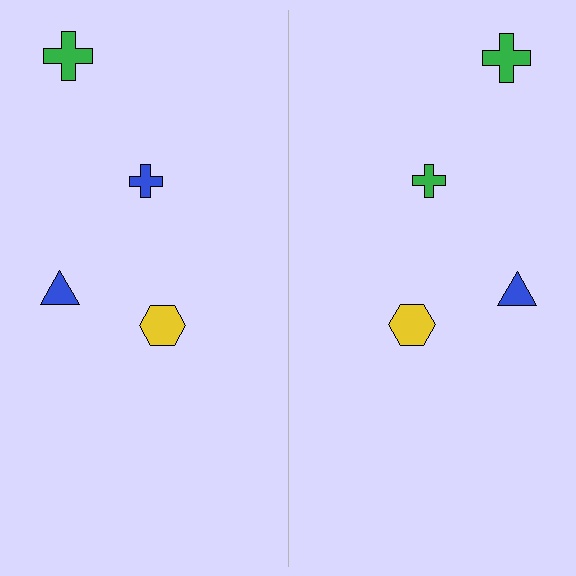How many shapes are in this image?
There are 8 shapes in this image.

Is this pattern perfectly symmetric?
No, the pattern is not perfectly symmetric. The green cross on the right side breaks the symmetry — its mirror counterpart is blue.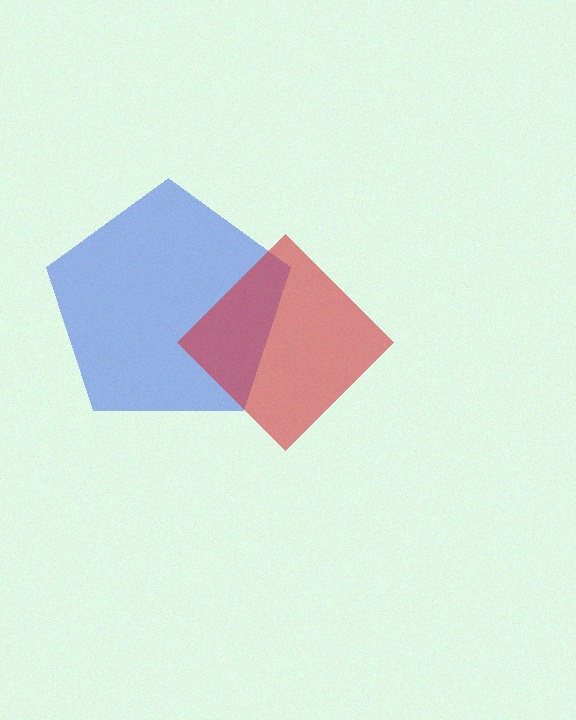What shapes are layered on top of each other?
The layered shapes are: a blue pentagon, a red diamond.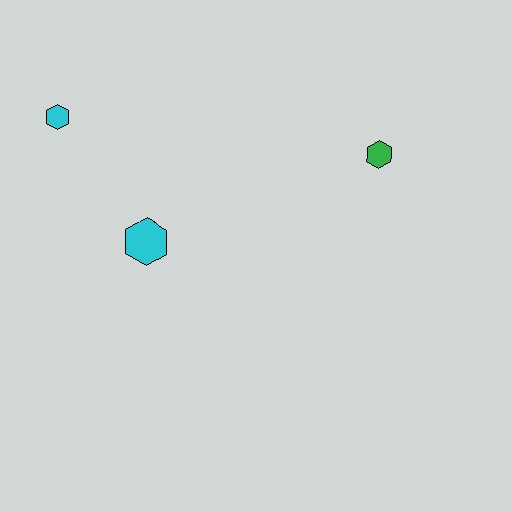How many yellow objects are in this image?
There are no yellow objects.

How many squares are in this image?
There are no squares.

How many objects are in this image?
There are 3 objects.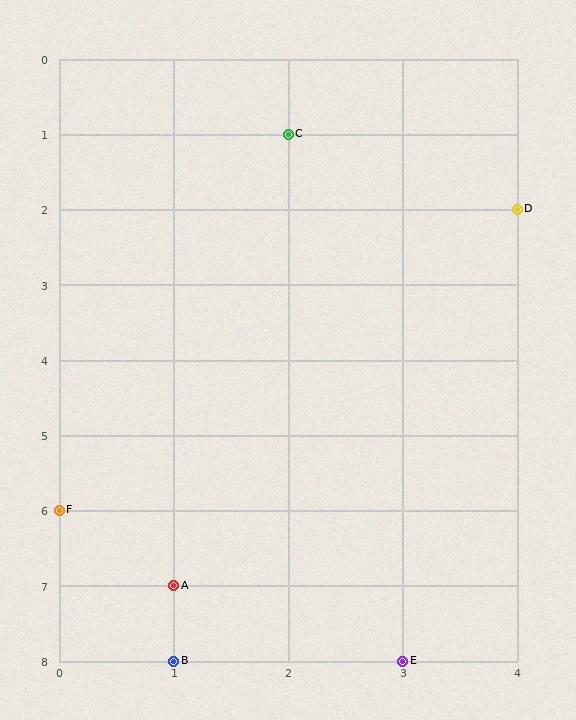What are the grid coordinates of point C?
Point C is at grid coordinates (2, 1).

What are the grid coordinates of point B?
Point B is at grid coordinates (1, 8).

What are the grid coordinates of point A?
Point A is at grid coordinates (1, 7).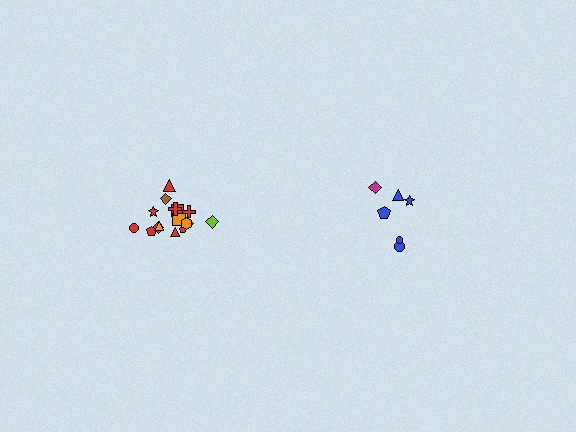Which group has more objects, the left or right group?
The left group.